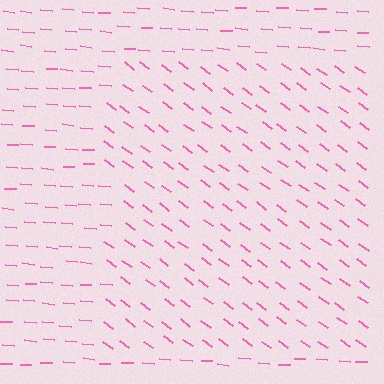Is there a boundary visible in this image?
Yes, there is a texture boundary formed by a change in line orientation.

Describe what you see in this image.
The image is filled with small pink line segments. A rectangle region in the image has lines oriented differently from the surrounding lines, creating a visible texture boundary.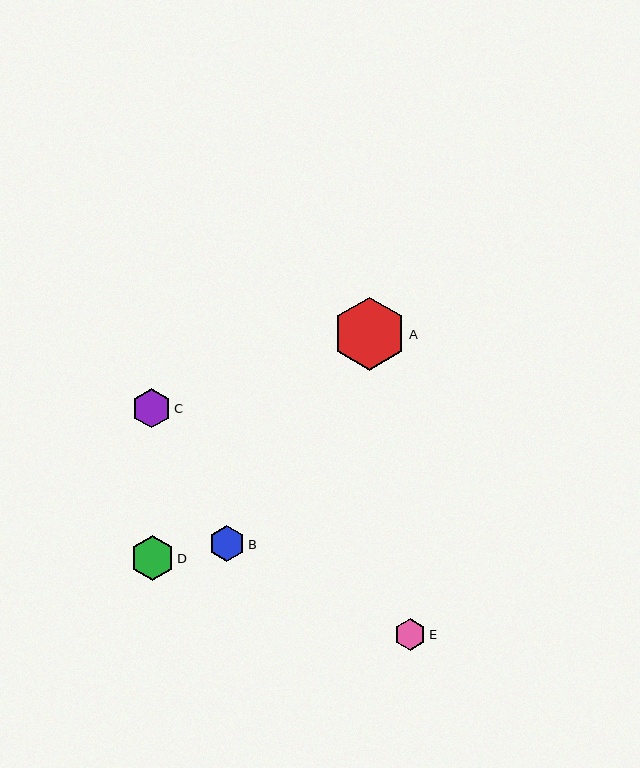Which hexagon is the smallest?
Hexagon E is the smallest with a size of approximately 32 pixels.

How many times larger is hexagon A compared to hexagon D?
Hexagon A is approximately 1.7 times the size of hexagon D.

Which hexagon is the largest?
Hexagon A is the largest with a size of approximately 73 pixels.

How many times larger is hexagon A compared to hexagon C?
Hexagon A is approximately 1.8 times the size of hexagon C.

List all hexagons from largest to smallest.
From largest to smallest: A, D, C, B, E.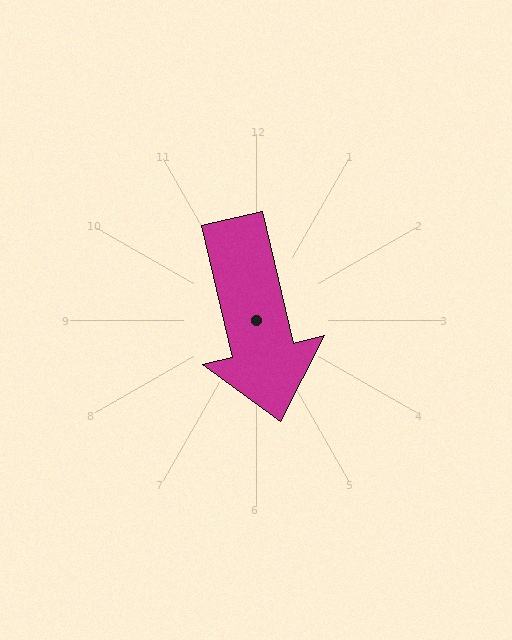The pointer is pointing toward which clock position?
Roughly 6 o'clock.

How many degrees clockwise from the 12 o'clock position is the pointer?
Approximately 167 degrees.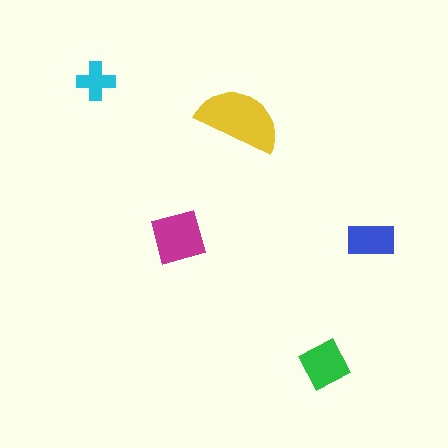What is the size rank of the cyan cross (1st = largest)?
5th.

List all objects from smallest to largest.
The cyan cross, the blue rectangle, the green diamond, the magenta square, the yellow semicircle.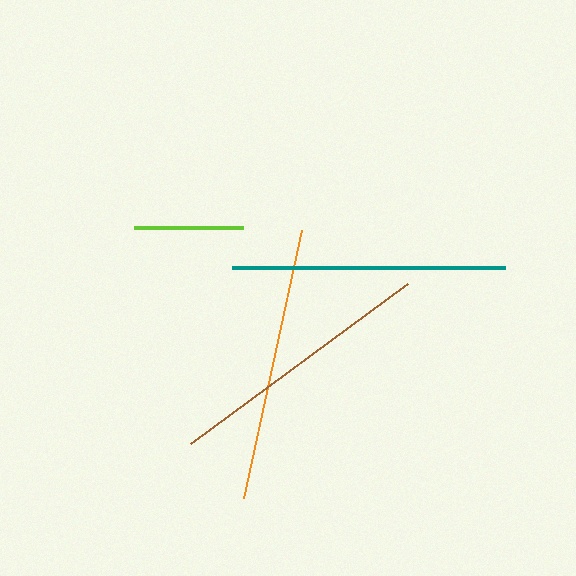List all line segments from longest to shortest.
From longest to shortest: orange, teal, brown, lime.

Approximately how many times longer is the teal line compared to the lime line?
The teal line is approximately 2.5 times the length of the lime line.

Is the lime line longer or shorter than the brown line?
The brown line is longer than the lime line.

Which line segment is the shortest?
The lime line is the shortest at approximately 109 pixels.